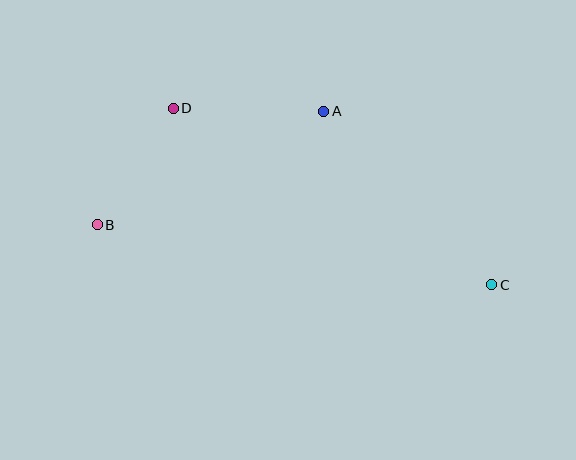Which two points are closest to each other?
Points B and D are closest to each other.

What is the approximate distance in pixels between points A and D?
The distance between A and D is approximately 151 pixels.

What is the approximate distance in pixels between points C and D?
The distance between C and D is approximately 364 pixels.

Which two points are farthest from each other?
Points B and C are farthest from each other.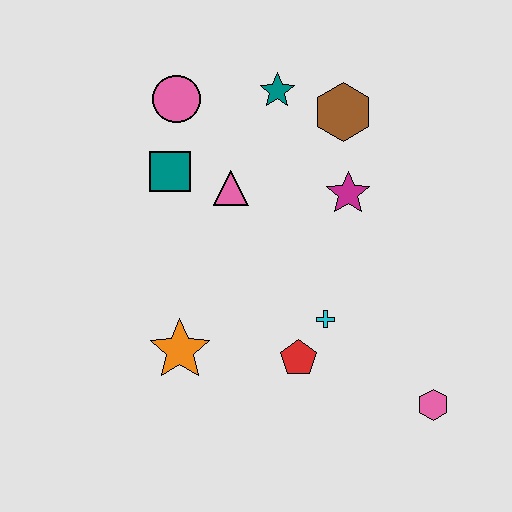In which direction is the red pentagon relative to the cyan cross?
The red pentagon is below the cyan cross.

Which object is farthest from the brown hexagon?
The pink hexagon is farthest from the brown hexagon.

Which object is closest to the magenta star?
The brown hexagon is closest to the magenta star.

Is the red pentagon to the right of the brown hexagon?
No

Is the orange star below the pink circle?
Yes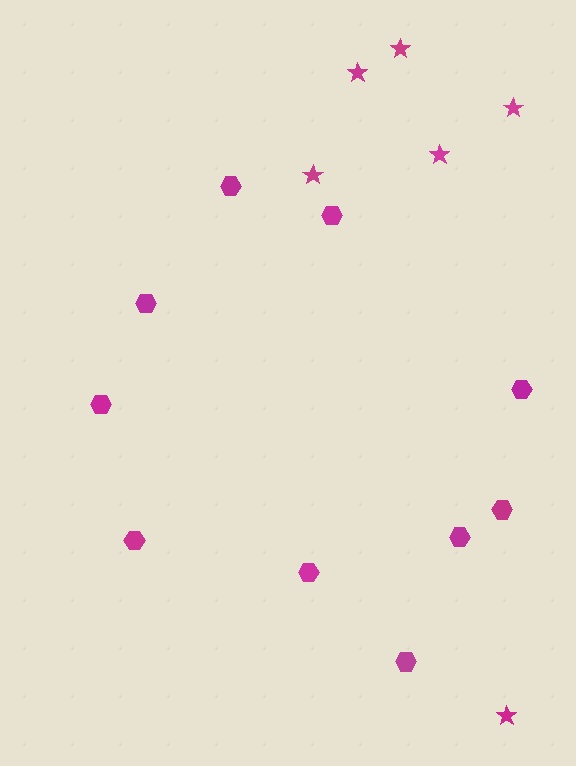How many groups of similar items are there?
There are 2 groups: one group of hexagons (10) and one group of stars (6).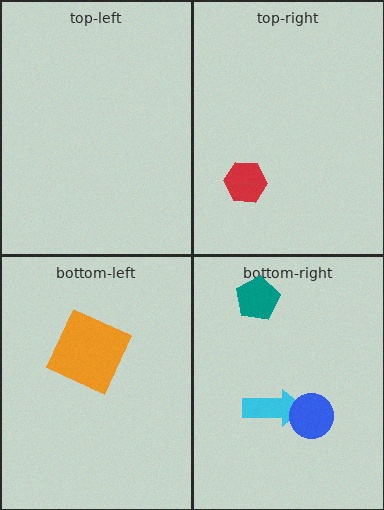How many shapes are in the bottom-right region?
3.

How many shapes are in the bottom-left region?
1.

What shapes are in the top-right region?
The red hexagon.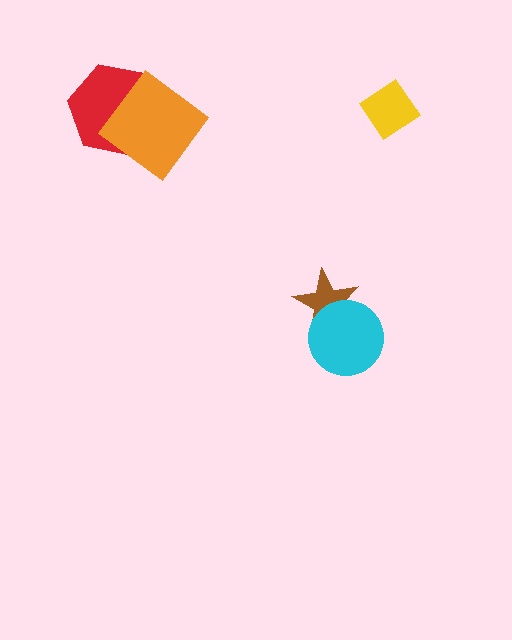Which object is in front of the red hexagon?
The orange diamond is in front of the red hexagon.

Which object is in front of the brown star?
The cyan circle is in front of the brown star.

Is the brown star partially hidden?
Yes, it is partially covered by another shape.